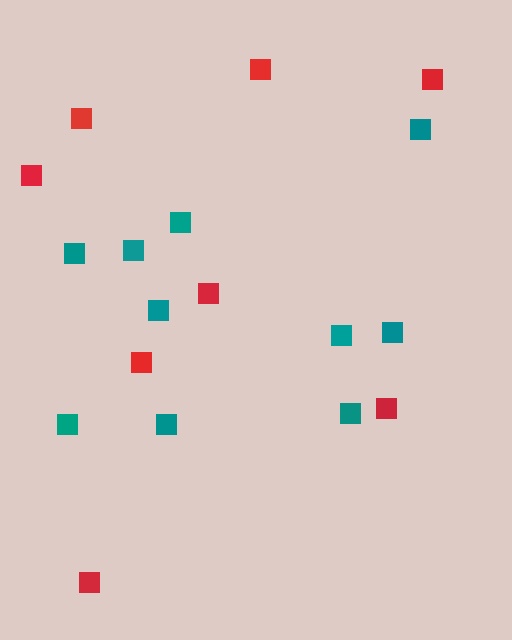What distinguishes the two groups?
There are 2 groups: one group of red squares (8) and one group of teal squares (10).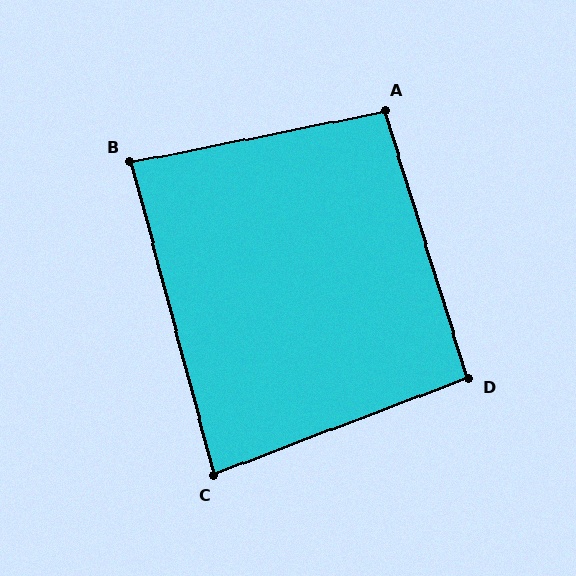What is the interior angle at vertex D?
Approximately 94 degrees (approximately right).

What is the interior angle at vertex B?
Approximately 86 degrees (approximately right).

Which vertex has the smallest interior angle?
C, at approximately 84 degrees.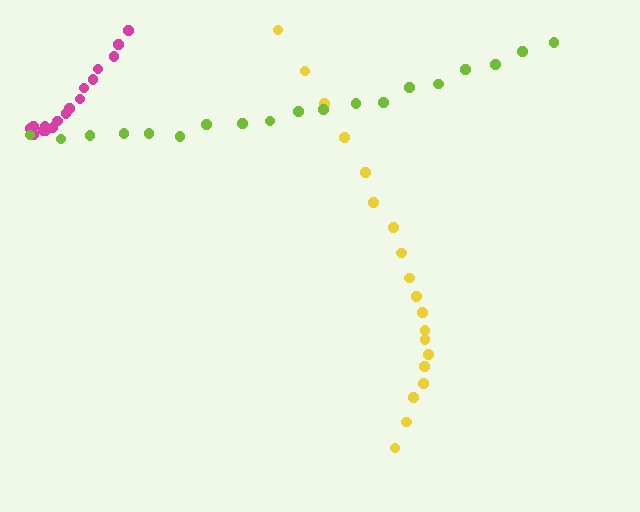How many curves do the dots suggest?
There are 3 distinct paths.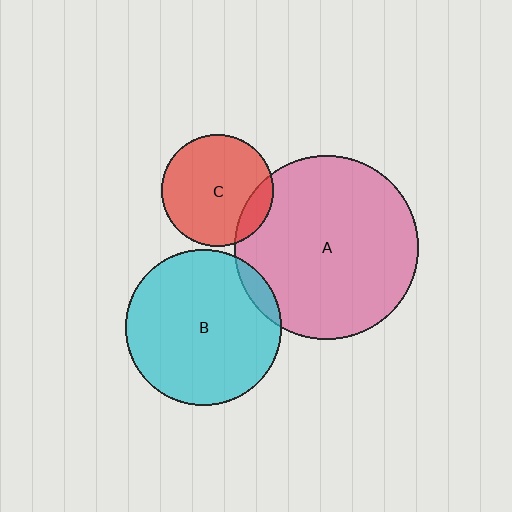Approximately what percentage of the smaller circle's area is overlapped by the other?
Approximately 5%.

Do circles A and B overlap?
Yes.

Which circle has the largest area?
Circle A (pink).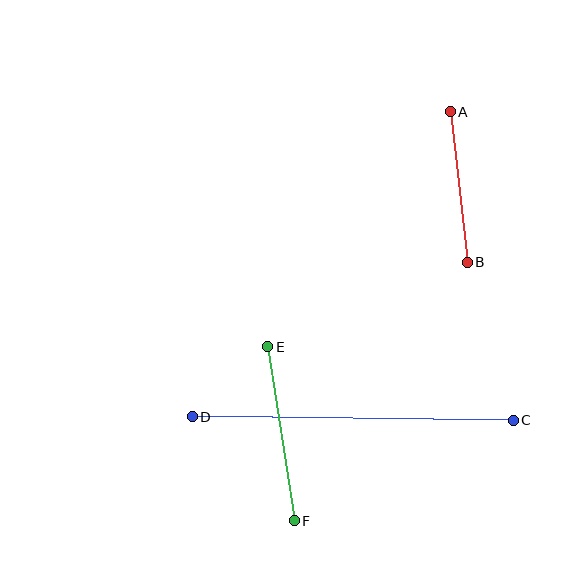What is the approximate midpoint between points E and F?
The midpoint is at approximately (281, 434) pixels.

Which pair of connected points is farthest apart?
Points C and D are farthest apart.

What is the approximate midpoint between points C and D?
The midpoint is at approximately (353, 418) pixels.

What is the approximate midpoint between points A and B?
The midpoint is at approximately (459, 187) pixels.